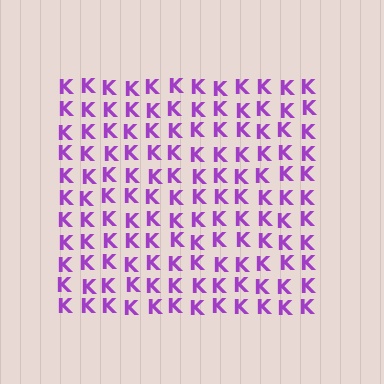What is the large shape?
The large shape is a square.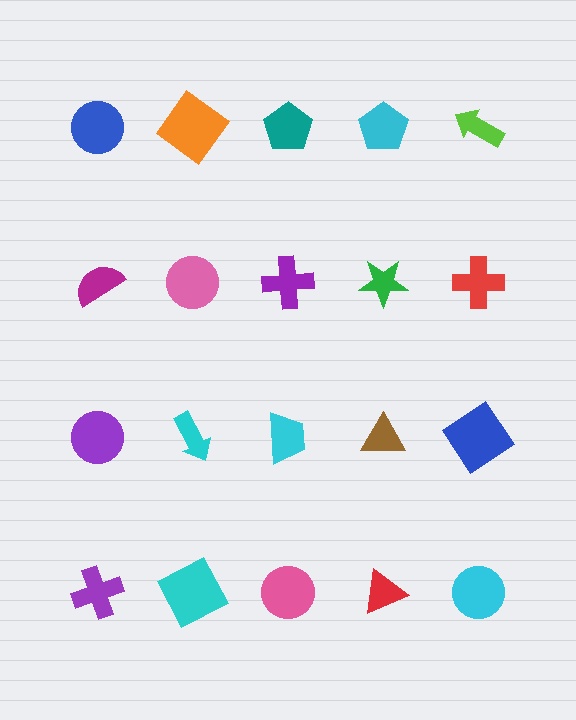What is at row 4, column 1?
A purple cross.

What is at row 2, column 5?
A red cross.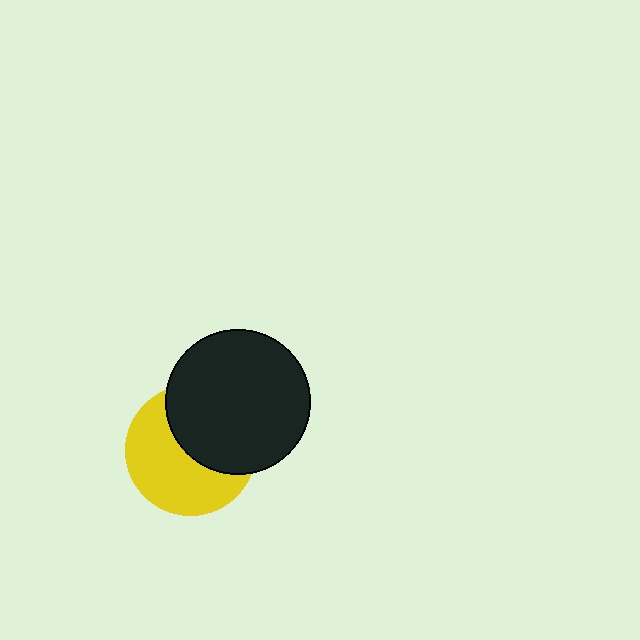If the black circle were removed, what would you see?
You would see the complete yellow circle.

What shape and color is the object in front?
The object in front is a black circle.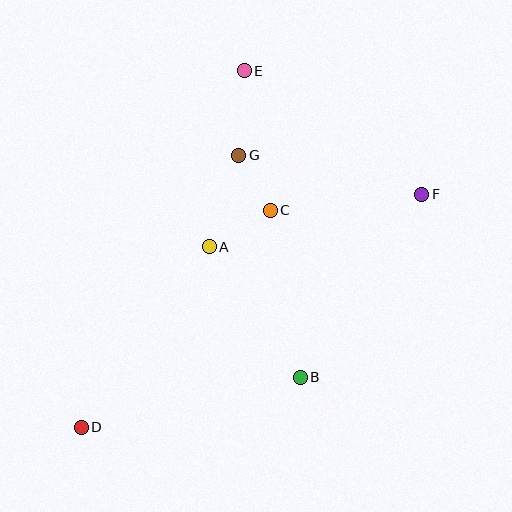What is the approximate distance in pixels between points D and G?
The distance between D and G is approximately 314 pixels.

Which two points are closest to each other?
Points C and G are closest to each other.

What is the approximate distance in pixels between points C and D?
The distance between C and D is approximately 288 pixels.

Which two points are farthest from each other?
Points D and F are farthest from each other.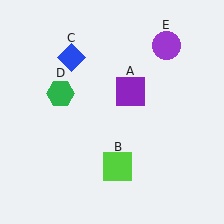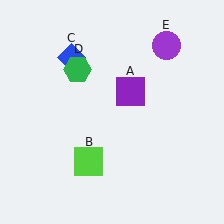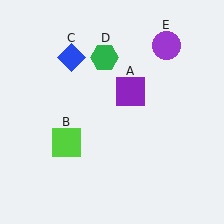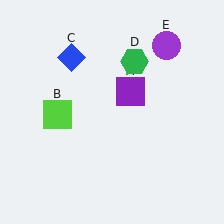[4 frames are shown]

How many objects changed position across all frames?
2 objects changed position: lime square (object B), green hexagon (object D).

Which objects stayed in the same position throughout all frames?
Purple square (object A) and blue diamond (object C) and purple circle (object E) remained stationary.